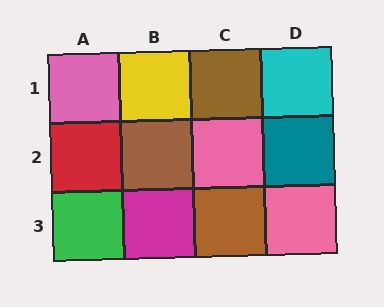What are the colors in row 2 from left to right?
Red, brown, pink, teal.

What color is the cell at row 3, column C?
Brown.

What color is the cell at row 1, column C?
Brown.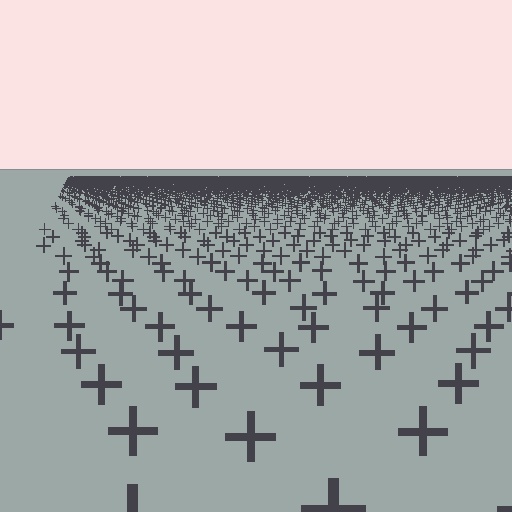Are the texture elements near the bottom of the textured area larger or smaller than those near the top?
Larger. Near the bottom, elements are closer to the viewer and appear at a bigger on-screen size.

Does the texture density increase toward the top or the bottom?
Density increases toward the top.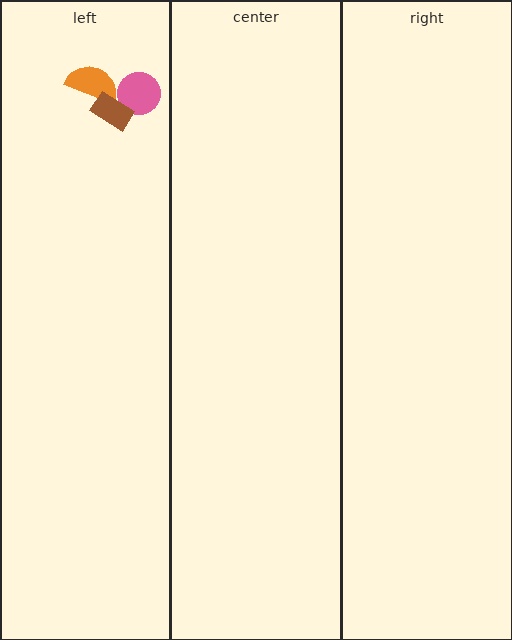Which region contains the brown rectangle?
The left region.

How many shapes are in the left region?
3.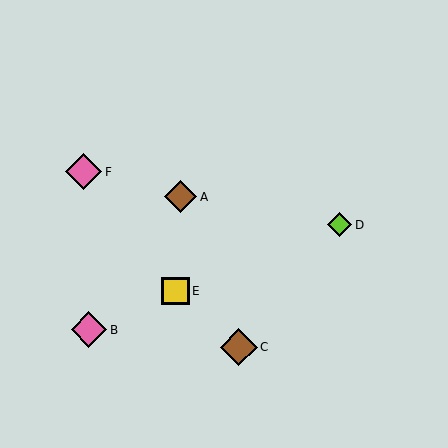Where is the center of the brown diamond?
The center of the brown diamond is at (239, 347).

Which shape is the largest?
The brown diamond (labeled C) is the largest.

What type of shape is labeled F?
Shape F is a pink diamond.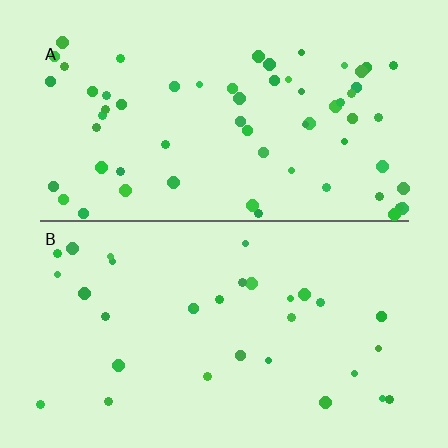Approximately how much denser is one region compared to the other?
Approximately 2.0× — region A over region B.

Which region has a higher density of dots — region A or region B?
A (the top).